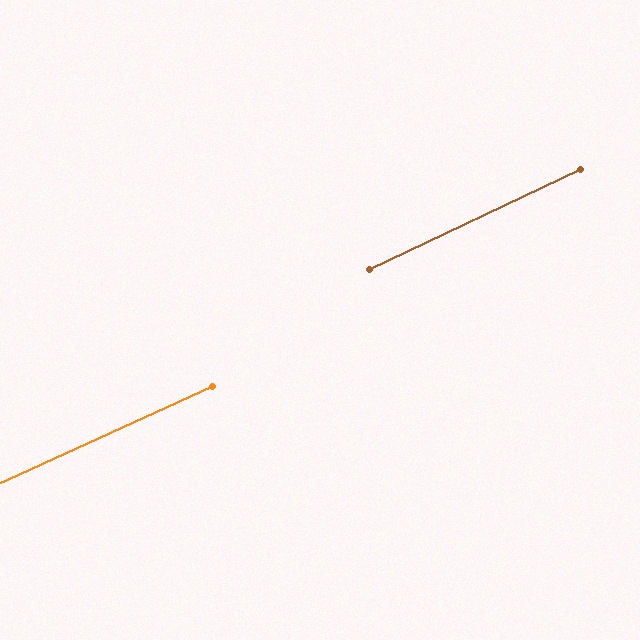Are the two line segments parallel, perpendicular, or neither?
Parallel — their directions differ by only 0.9°.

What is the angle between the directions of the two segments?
Approximately 1 degree.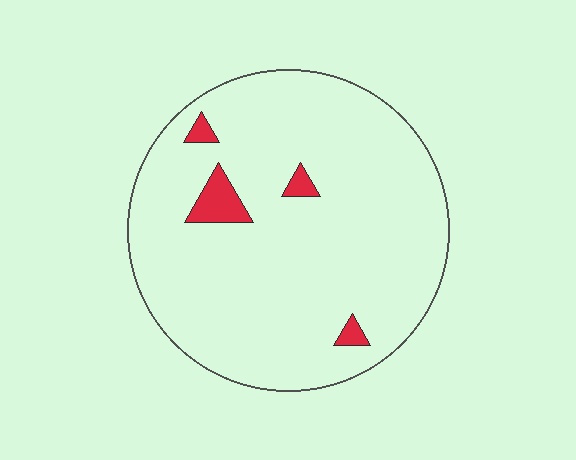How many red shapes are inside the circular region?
4.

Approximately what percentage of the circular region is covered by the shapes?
Approximately 5%.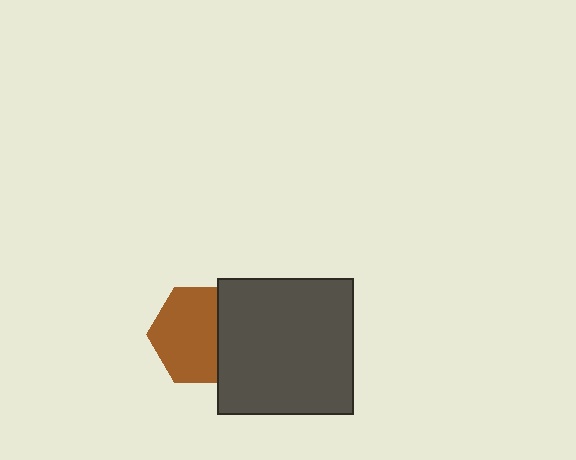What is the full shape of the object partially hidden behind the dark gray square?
The partially hidden object is a brown hexagon.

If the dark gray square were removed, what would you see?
You would see the complete brown hexagon.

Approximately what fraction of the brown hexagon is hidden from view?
Roughly 31% of the brown hexagon is hidden behind the dark gray square.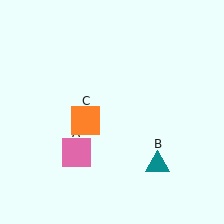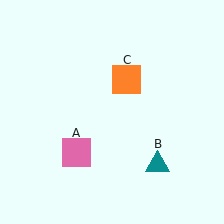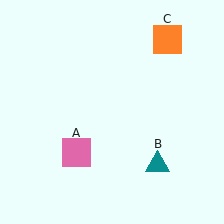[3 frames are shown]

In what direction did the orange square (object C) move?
The orange square (object C) moved up and to the right.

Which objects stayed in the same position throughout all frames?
Pink square (object A) and teal triangle (object B) remained stationary.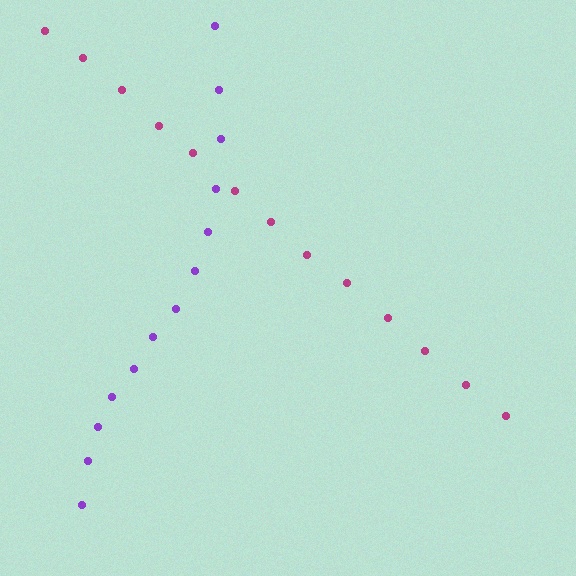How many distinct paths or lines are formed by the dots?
There are 2 distinct paths.